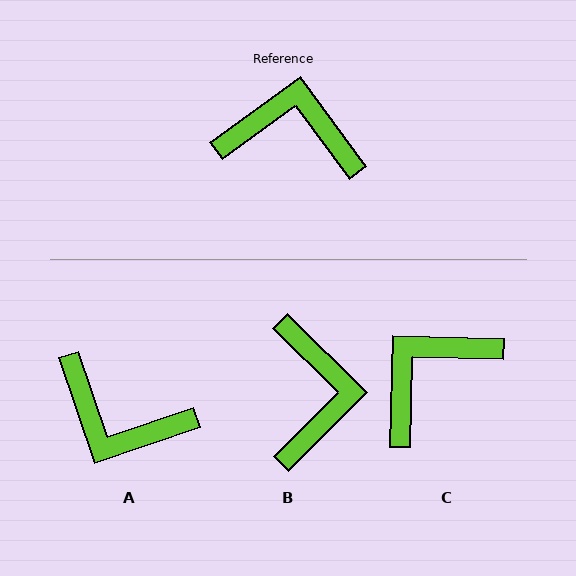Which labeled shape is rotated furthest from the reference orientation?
A, about 163 degrees away.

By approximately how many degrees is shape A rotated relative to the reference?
Approximately 163 degrees counter-clockwise.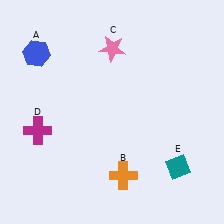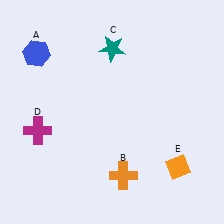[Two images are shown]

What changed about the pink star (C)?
In Image 1, C is pink. In Image 2, it changed to teal.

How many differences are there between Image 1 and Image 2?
There are 2 differences between the two images.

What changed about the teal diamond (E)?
In Image 1, E is teal. In Image 2, it changed to orange.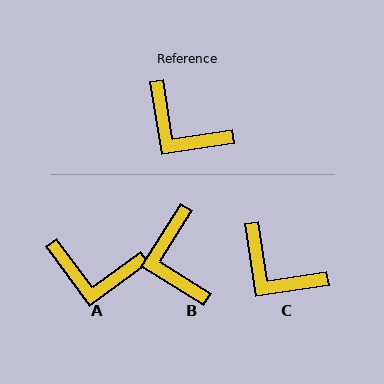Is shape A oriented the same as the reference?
No, it is off by about 27 degrees.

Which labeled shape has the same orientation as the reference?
C.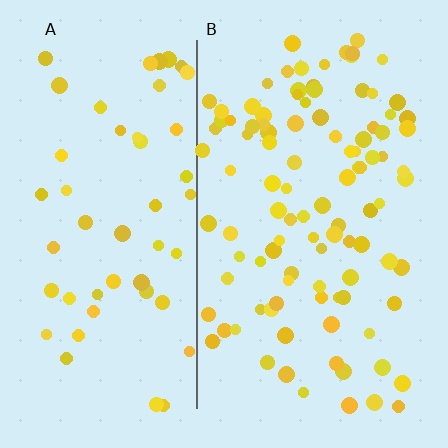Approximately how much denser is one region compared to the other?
Approximately 2.0× — region B over region A.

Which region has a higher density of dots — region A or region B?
B (the right).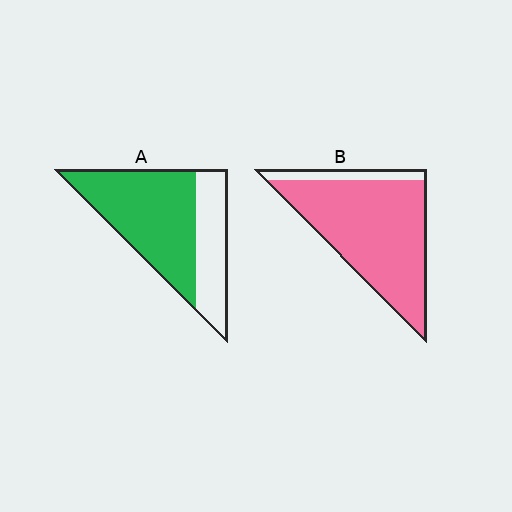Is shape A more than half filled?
Yes.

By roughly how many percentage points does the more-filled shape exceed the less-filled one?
By roughly 20 percentage points (B over A).